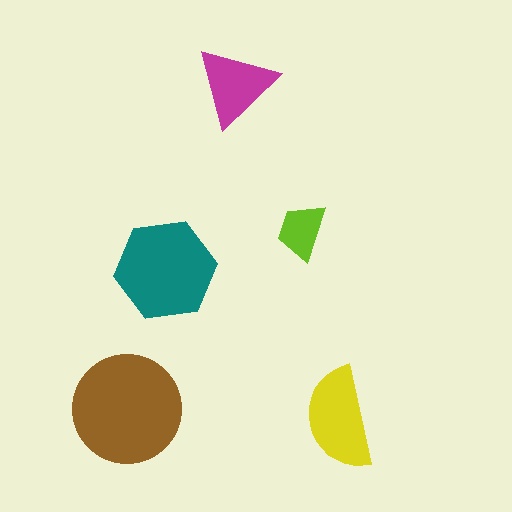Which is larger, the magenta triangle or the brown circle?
The brown circle.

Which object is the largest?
The brown circle.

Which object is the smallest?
The lime trapezoid.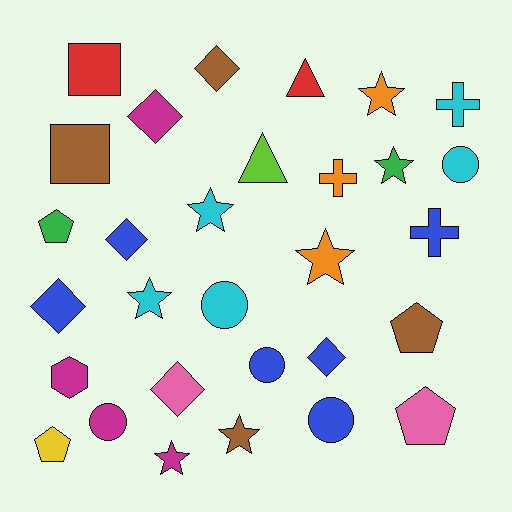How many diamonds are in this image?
There are 6 diamonds.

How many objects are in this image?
There are 30 objects.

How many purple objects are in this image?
There are no purple objects.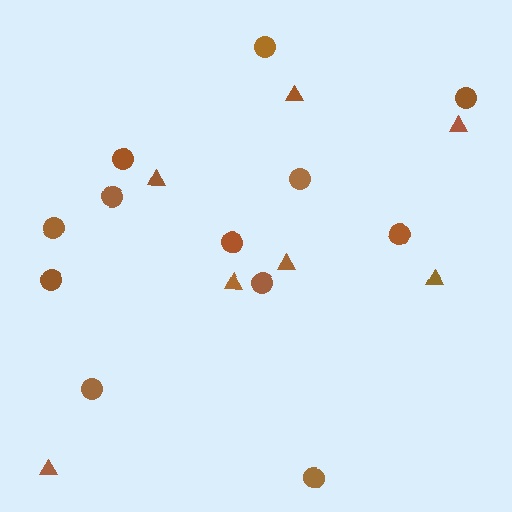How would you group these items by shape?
There are 2 groups: one group of circles (12) and one group of triangles (7).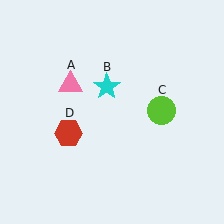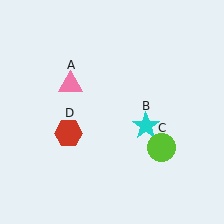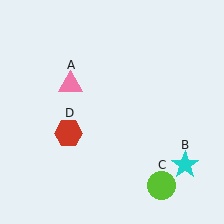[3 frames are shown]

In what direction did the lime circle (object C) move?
The lime circle (object C) moved down.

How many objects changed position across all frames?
2 objects changed position: cyan star (object B), lime circle (object C).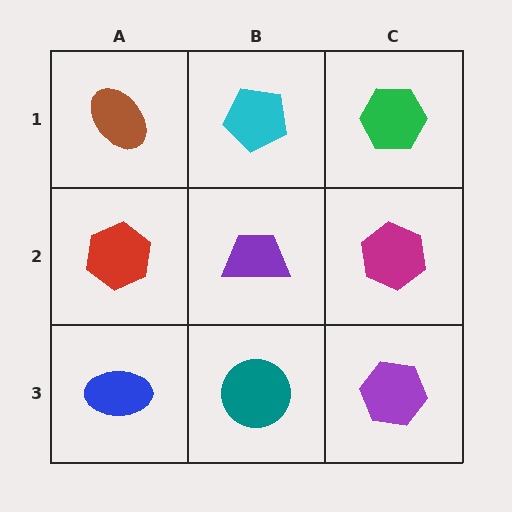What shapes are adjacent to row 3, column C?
A magenta hexagon (row 2, column C), a teal circle (row 3, column B).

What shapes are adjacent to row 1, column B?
A purple trapezoid (row 2, column B), a brown ellipse (row 1, column A), a green hexagon (row 1, column C).